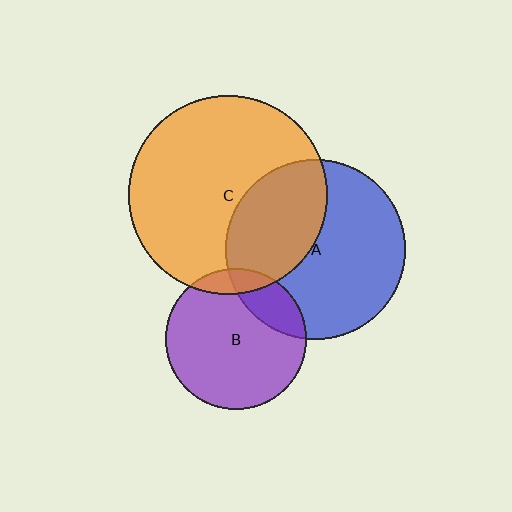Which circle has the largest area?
Circle C (orange).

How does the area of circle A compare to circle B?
Approximately 1.6 times.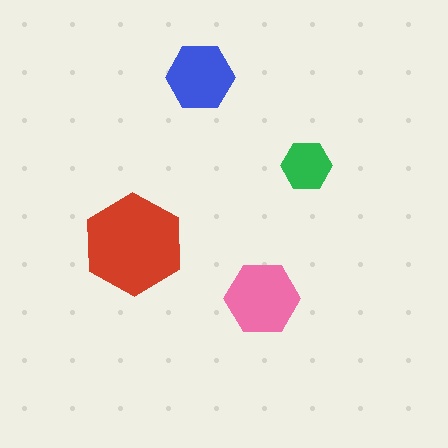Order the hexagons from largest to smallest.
the red one, the pink one, the blue one, the green one.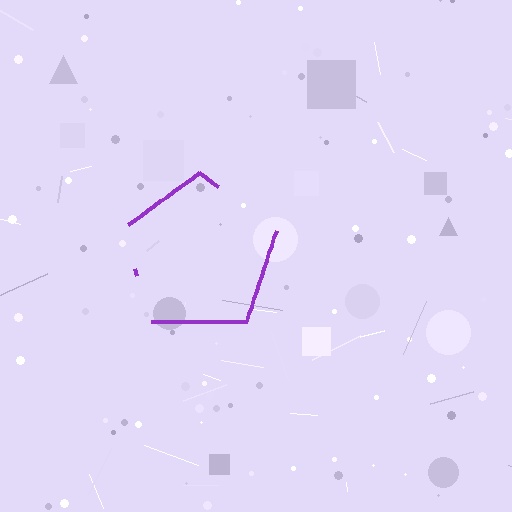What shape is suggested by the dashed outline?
The dashed outline suggests a pentagon.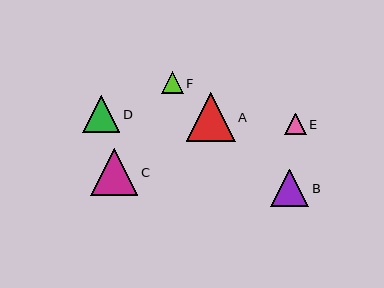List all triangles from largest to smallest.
From largest to smallest: A, C, B, D, F, E.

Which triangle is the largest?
Triangle A is the largest with a size of approximately 49 pixels.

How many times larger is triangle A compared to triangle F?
Triangle A is approximately 2.3 times the size of triangle F.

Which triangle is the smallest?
Triangle E is the smallest with a size of approximately 21 pixels.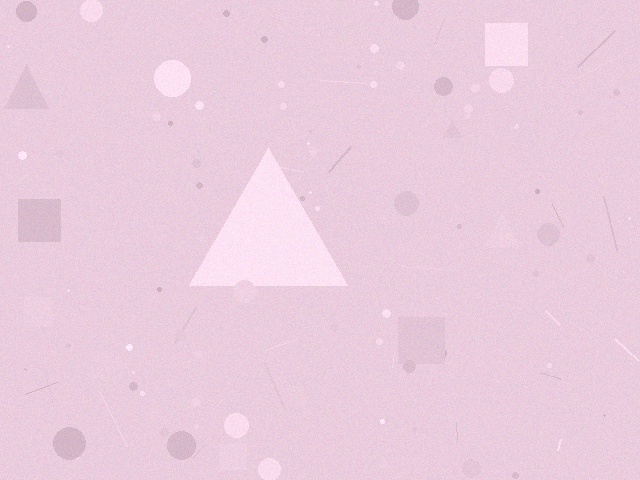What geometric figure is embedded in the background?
A triangle is embedded in the background.